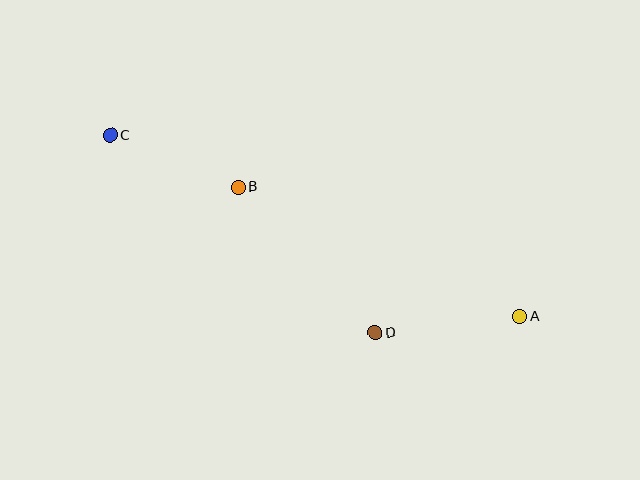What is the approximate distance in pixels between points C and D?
The distance between C and D is approximately 331 pixels.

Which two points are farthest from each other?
Points A and C are farthest from each other.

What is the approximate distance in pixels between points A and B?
The distance between A and B is approximately 310 pixels.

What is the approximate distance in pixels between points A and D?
The distance between A and D is approximately 145 pixels.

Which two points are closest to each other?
Points B and C are closest to each other.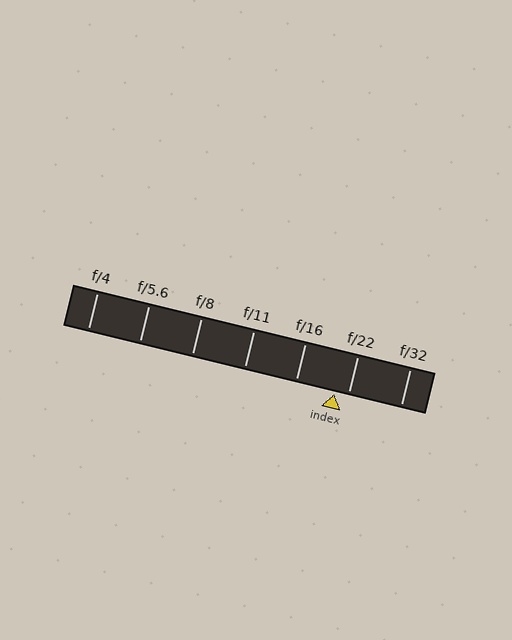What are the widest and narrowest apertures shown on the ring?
The widest aperture shown is f/4 and the narrowest is f/32.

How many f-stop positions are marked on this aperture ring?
There are 7 f-stop positions marked.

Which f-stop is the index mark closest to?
The index mark is closest to f/22.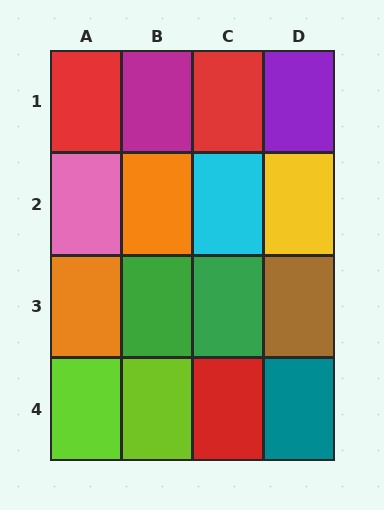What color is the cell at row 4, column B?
Lime.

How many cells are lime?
2 cells are lime.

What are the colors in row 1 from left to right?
Red, magenta, red, purple.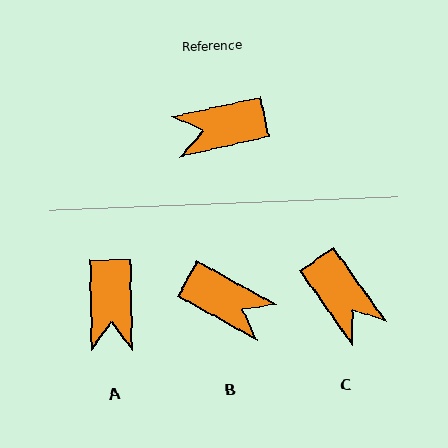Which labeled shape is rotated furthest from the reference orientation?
B, about 138 degrees away.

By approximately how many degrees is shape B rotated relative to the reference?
Approximately 138 degrees counter-clockwise.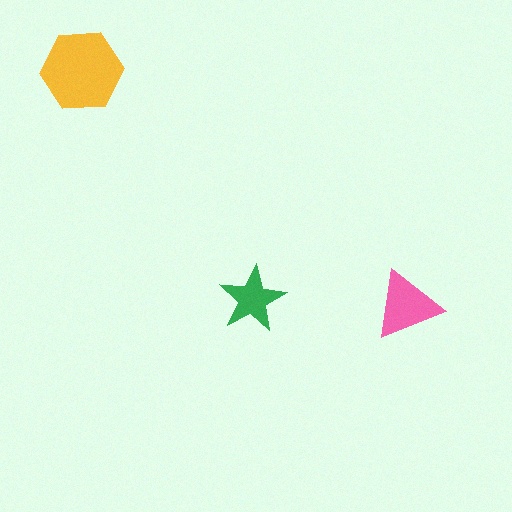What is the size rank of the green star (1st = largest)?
3rd.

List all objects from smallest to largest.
The green star, the pink triangle, the yellow hexagon.